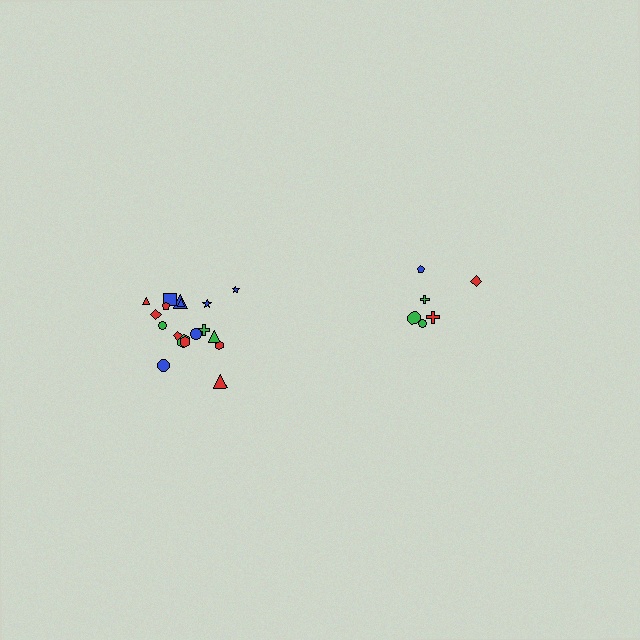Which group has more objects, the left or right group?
The left group.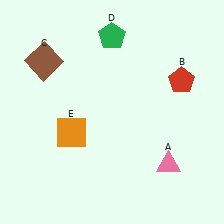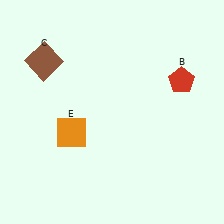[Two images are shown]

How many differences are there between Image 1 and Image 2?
There are 2 differences between the two images.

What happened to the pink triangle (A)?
The pink triangle (A) was removed in Image 2. It was in the bottom-right area of Image 1.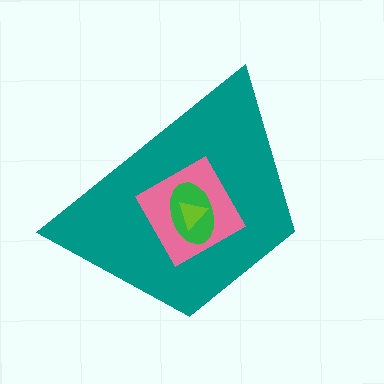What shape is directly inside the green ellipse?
The lime triangle.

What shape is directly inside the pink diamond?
The green ellipse.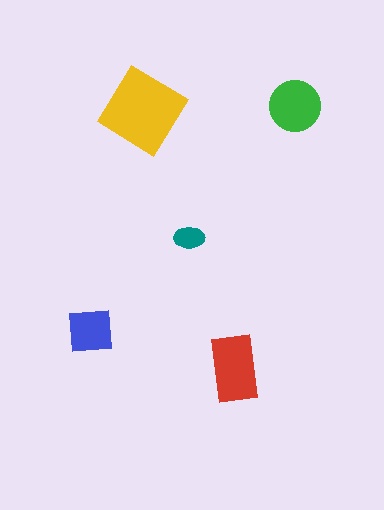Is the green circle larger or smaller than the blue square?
Larger.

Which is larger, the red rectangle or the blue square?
The red rectangle.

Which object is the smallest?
The teal ellipse.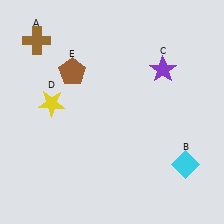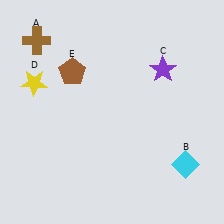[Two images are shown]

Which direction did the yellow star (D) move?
The yellow star (D) moved up.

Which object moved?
The yellow star (D) moved up.